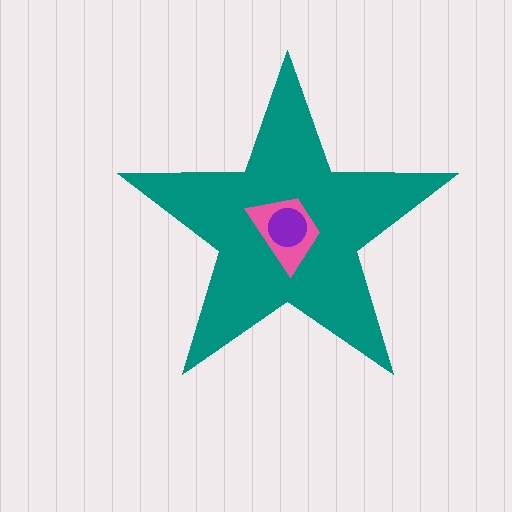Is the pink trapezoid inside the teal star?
Yes.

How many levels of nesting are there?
3.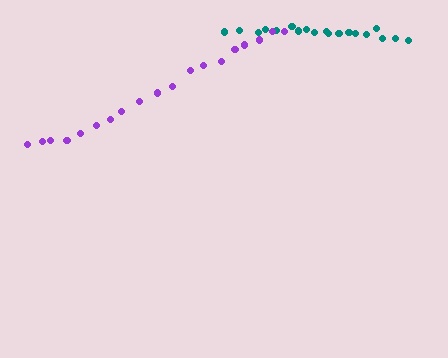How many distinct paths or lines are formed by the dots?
There are 2 distinct paths.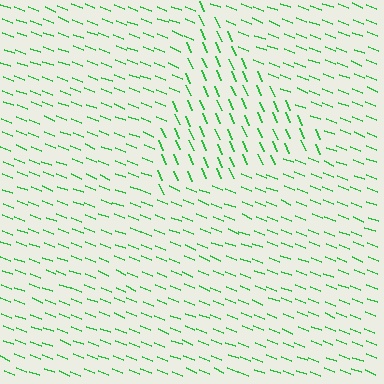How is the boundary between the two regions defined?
The boundary is defined purely by a change in line orientation (approximately 45 degrees difference). All lines are the same color and thickness.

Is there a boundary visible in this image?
Yes, there is a texture boundary formed by a change in line orientation.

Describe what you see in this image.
The image is filled with small green line segments. A triangle region in the image has lines oriented differently from the surrounding lines, creating a visible texture boundary.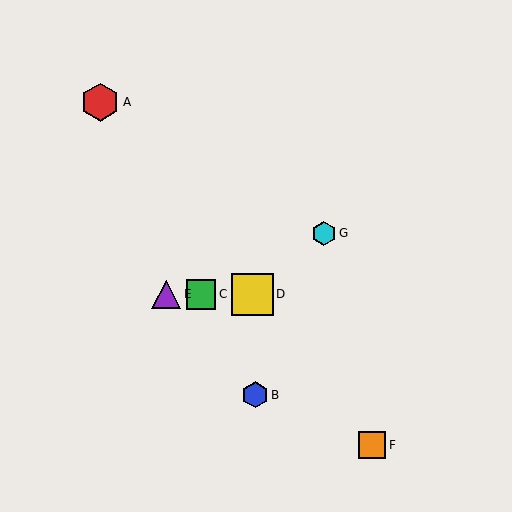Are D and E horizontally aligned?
Yes, both are at y≈294.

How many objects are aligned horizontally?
3 objects (C, D, E) are aligned horizontally.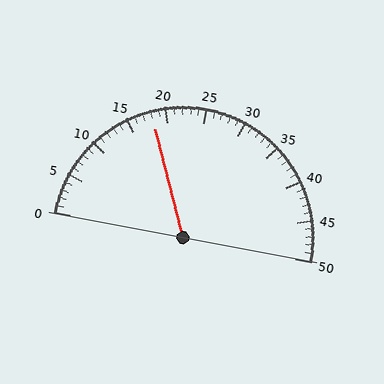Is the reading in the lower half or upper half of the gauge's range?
The reading is in the lower half of the range (0 to 50).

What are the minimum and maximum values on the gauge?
The gauge ranges from 0 to 50.